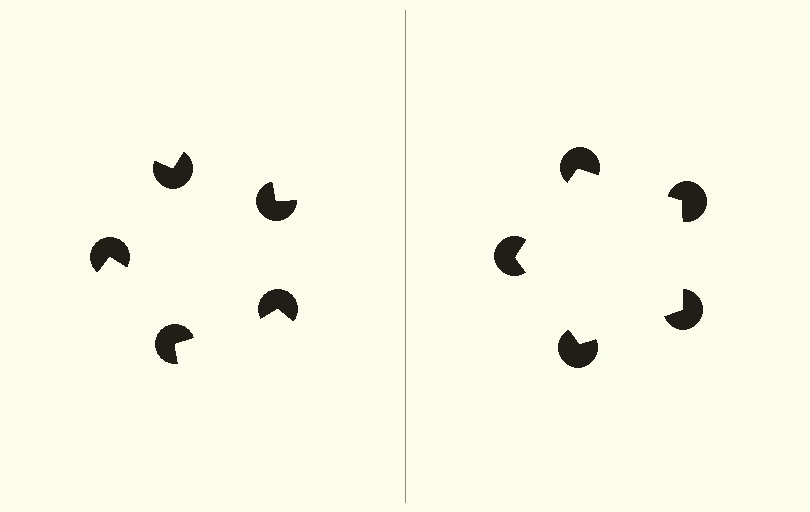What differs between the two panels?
The pac-man discs are positioned identically on both sides; only the wedge orientations differ. On the right they align to a pentagon; on the left they are misaligned.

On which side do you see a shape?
An illusory pentagon appears on the right side. On the left side the wedge cuts are rotated, so no coherent shape forms.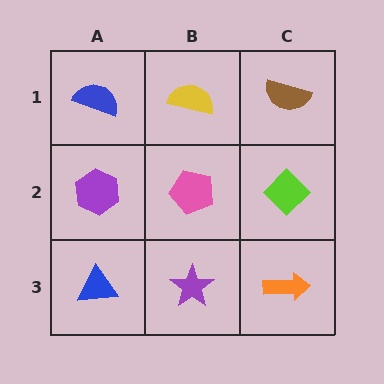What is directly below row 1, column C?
A lime diamond.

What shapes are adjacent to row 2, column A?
A blue semicircle (row 1, column A), a blue triangle (row 3, column A), a pink pentagon (row 2, column B).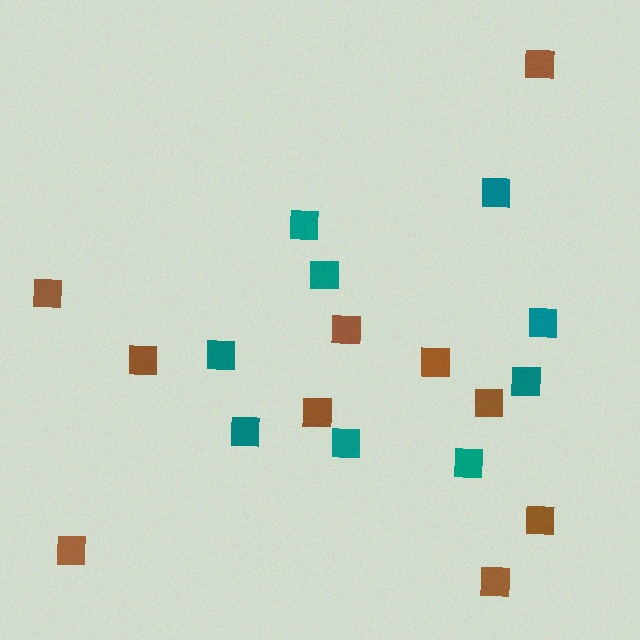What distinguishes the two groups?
There are 2 groups: one group of brown squares (10) and one group of teal squares (9).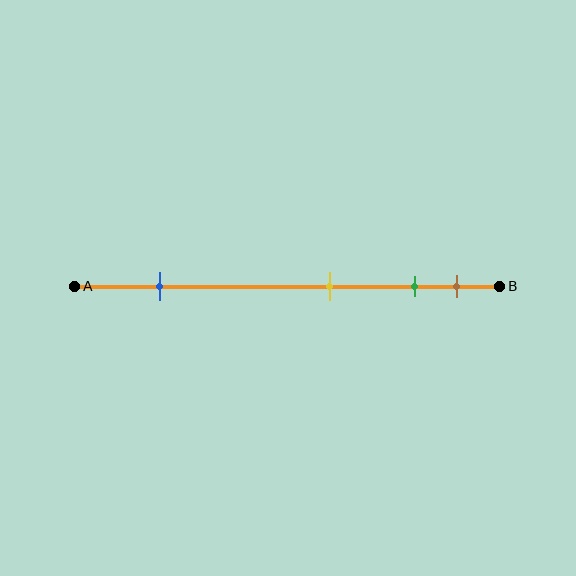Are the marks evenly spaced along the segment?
No, the marks are not evenly spaced.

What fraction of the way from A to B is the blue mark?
The blue mark is approximately 20% (0.2) of the way from A to B.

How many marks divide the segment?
There are 4 marks dividing the segment.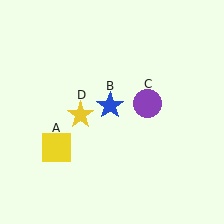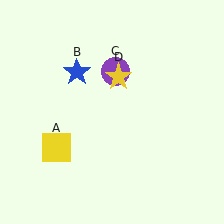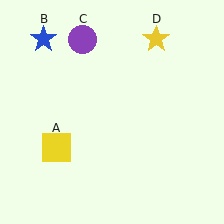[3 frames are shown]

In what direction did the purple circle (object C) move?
The purple circle (object C) moved up and to the left.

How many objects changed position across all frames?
3 objects changed position: blue star (object B), purple circle (object C), yellow star (object D).